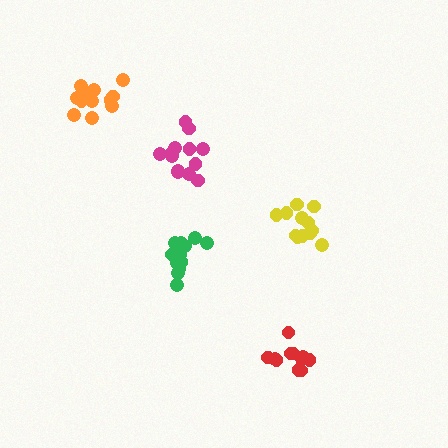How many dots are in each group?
Group 1: 13 dots, Group 2: 12 dots, Group 3: 11 dots, Group 4: 13 dots, Group 5: 12 dots (61 total).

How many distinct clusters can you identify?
There are 5 distinct clusters.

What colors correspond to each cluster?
The clusters are colored: green, orange, red, magenta, yellow.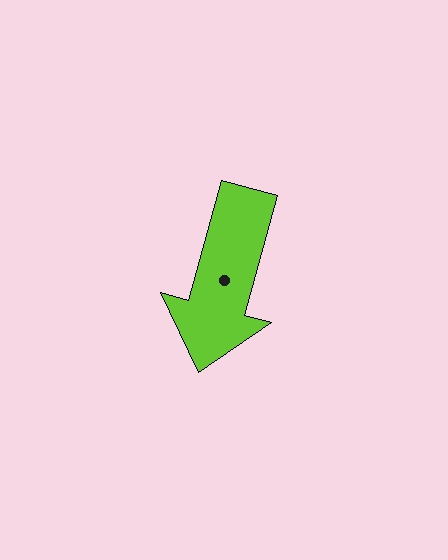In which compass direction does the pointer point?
South.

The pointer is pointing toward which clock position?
Roughly 7 o'clock.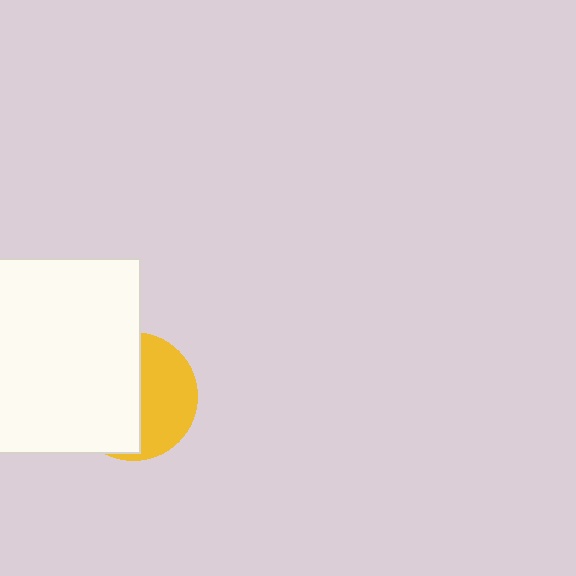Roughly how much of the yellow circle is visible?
A small part of it is visible (roughly 44%).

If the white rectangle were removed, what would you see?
You would see the complete yellow circle.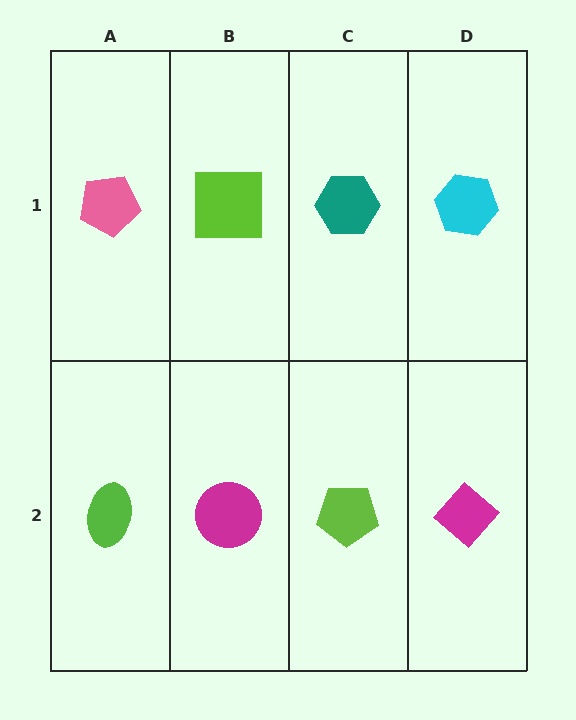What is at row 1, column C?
A teal hexagon.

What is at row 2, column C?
A lime pentagon.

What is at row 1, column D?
A cyan hexagon.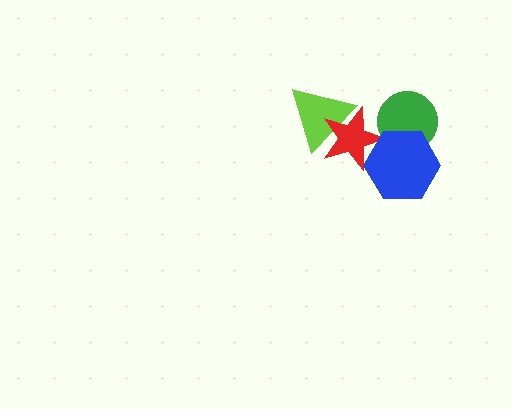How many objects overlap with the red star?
2 objects overlap with the red star.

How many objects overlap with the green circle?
1 object overlaps with the green circle.